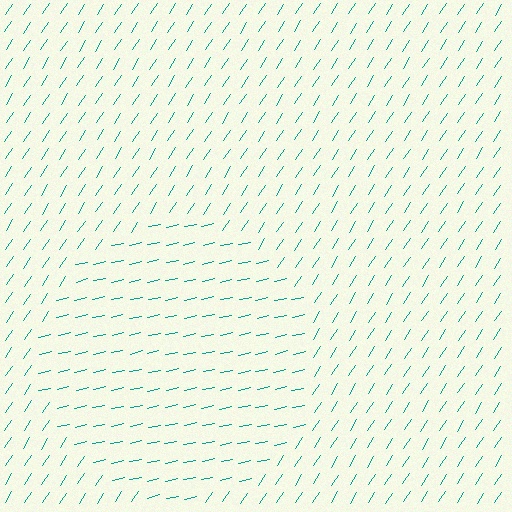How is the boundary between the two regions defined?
The boundary is defined purely by a change in line orientation (approximately 45 degrees difference). All lines are the same color and thickness.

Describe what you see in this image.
The image is filled with small teal line segments. A circle region in the image has lines oriented differently from the surrounding lines, creating a visible texture boundary.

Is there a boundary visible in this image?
Yes, there is a texture boundary formed by a change in line orientation.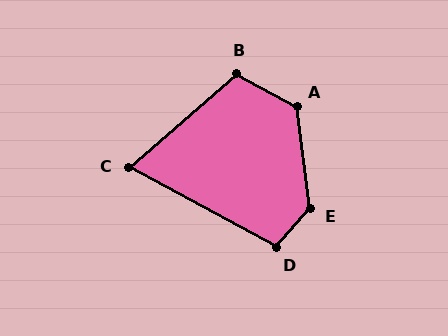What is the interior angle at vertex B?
Approximately 110 degrees (obtuse).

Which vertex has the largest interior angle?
E, at approximately 132 degrees.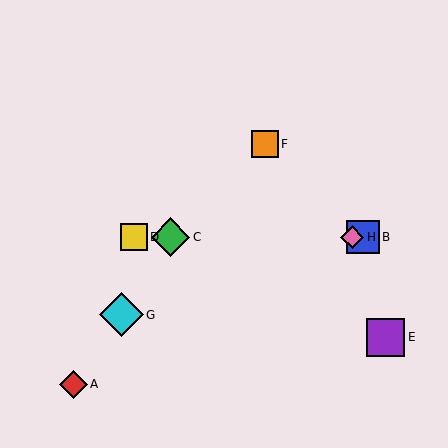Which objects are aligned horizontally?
Objects B, C, D, H are aligned horizontally.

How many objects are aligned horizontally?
4 objects (B, C, D, H) are aligned horizontally.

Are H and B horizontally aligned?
Yes, both are at y≈237.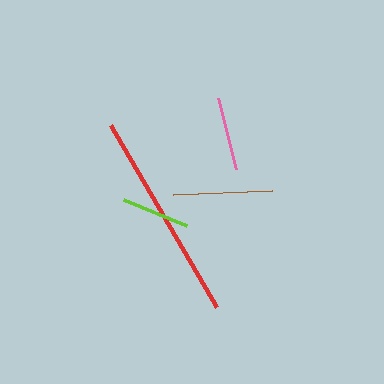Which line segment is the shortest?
The lime line is the shortest at approximately 69 pixels.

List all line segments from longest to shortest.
From longest to shortest: red, brown, pink, lime.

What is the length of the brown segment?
The brown segment is approximately 99 pixels long.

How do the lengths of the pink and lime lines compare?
The pink and lime lines are approximately the same length.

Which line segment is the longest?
The red line is the longest at approximately 211 pixels.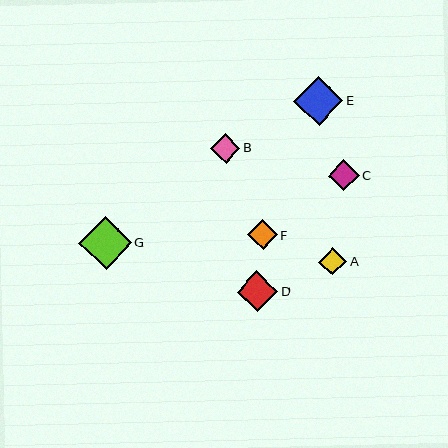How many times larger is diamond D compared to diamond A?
Diamond D is approximately 1.5 times the size of diamond A.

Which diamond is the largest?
Diamond G is the largest with a size of approximately 53 pixels.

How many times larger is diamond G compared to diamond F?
Diamond G is approximately 1.7 times the size of diamond F.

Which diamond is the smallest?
Diamond A is the smallest with a size of approximately 28 pixels.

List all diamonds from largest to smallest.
From largest to smallest: G, E, D, C, F, B, A.